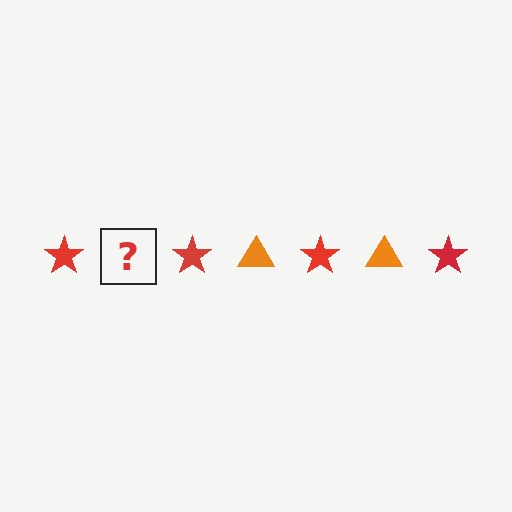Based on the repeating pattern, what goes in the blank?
The blank should be an orange triangle.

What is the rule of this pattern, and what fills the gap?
The rule is that the pattern alternates between red star and orange triangle. The gap should be filled with an orange triangle.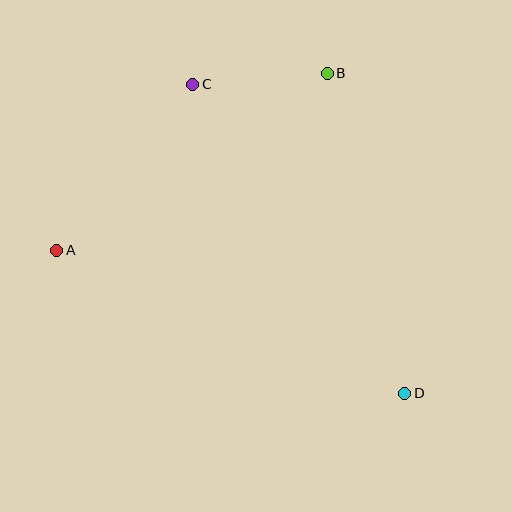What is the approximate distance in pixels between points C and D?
The distance between C and D is approximately 375 pixels.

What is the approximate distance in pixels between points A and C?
The distance between A and C is approximately 214 pixels.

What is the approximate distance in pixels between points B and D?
The distance between B and D is approximately 329 pixels.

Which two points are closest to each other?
Points B and C are closest to each other.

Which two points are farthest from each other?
Points A and D are farthest from each other.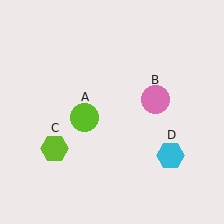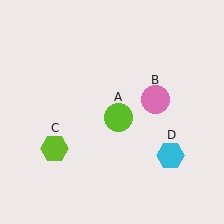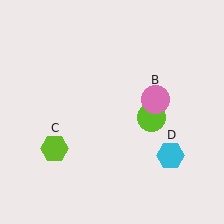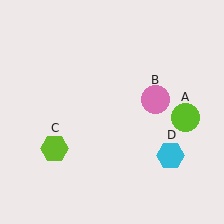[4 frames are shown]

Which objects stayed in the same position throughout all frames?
Pink circle (object B) and lime hexagon (object C) and cyan hexagon (object D) remained stationary.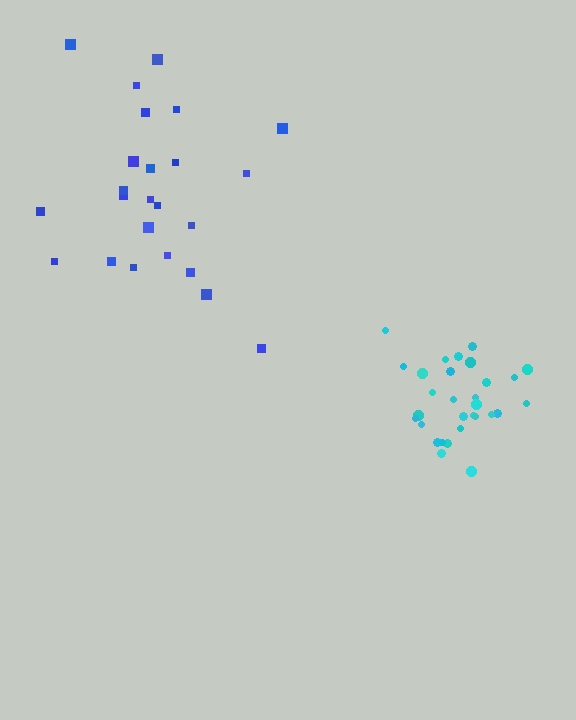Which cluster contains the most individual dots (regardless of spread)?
Cyan (30).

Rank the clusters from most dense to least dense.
cyan, blue.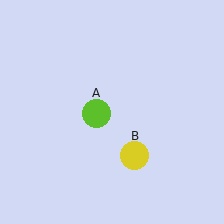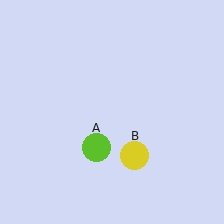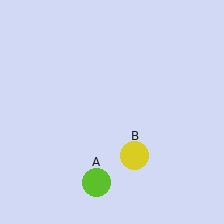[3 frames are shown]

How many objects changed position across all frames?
1 object changed position: lime circle (object A).